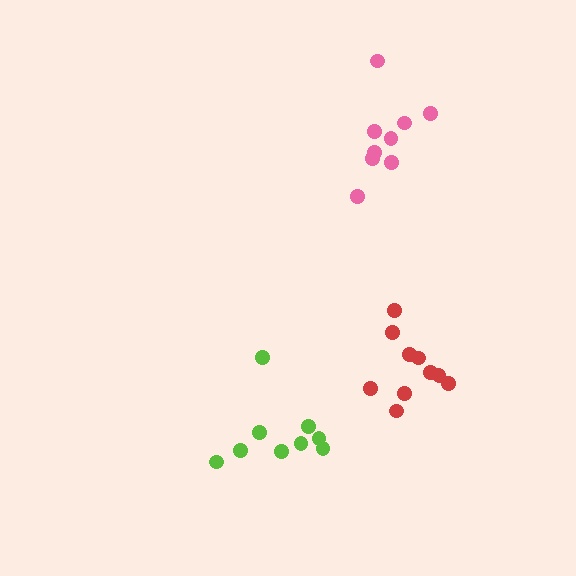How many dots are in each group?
Group 1: 9 dots, Group 2: 9 dots, Group 3: 10 dots (28 total).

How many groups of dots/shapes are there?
There are 3 groups.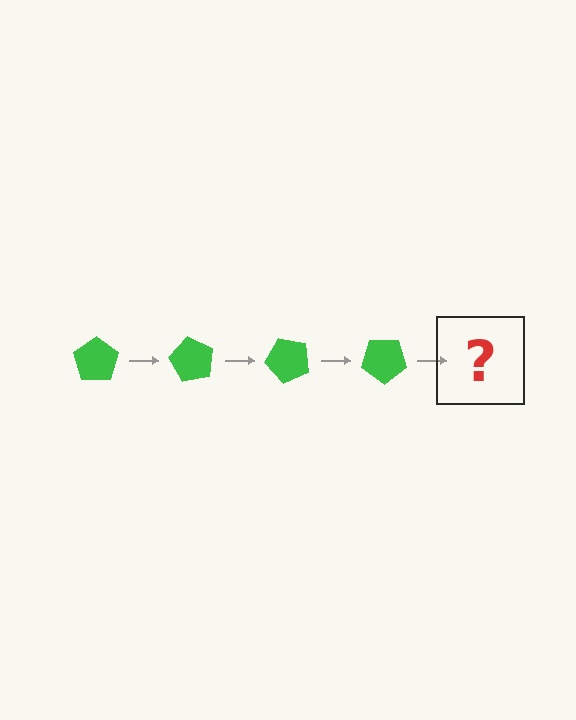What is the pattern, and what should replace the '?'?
The pattern is that the pentagon rotates 60 degrees each step. The '?' should be a green pentagon rotated 240 degrees.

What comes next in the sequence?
The next element should be a green pentagon rotated 240 degrees.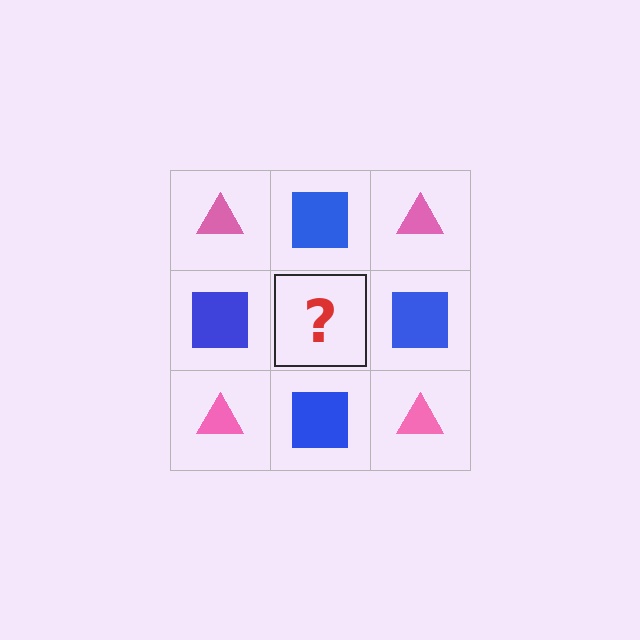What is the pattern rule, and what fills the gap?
The rule is that it alternates pink triangle and blue square in a checkerboard pattern. The gap should be filled with a pink triangle.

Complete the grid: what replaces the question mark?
The question mark should be replaced with a pink triangle.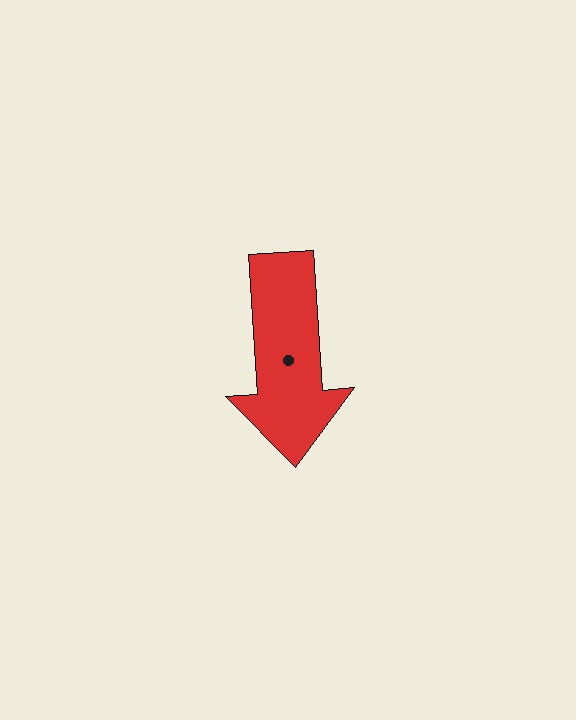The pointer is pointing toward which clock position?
Roughly 6 o'clock.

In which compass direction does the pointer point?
South.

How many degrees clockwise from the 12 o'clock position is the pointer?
Approximately 176 degrees.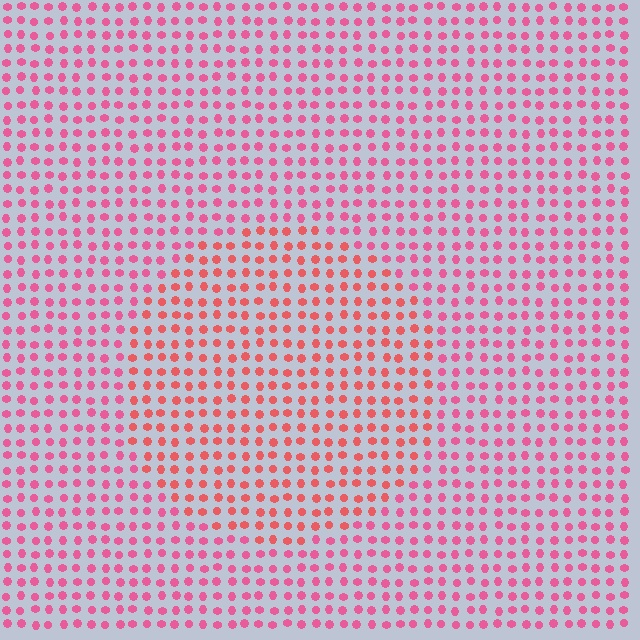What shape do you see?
I see a circle.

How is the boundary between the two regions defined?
The boundary is defined purely by a slight shift in hue (about 25 degrees). Spacing, size, and orientation are identical on both sides.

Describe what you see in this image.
The image is filled with small pink elements in a uniform arrangement. A circle-shaped region is visible where the elements are tinted to a slightly different hue, forming a subtle color boundary.